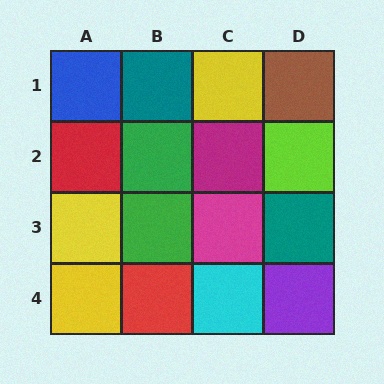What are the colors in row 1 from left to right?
Blue, teal, yellow, brown.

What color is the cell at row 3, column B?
Green.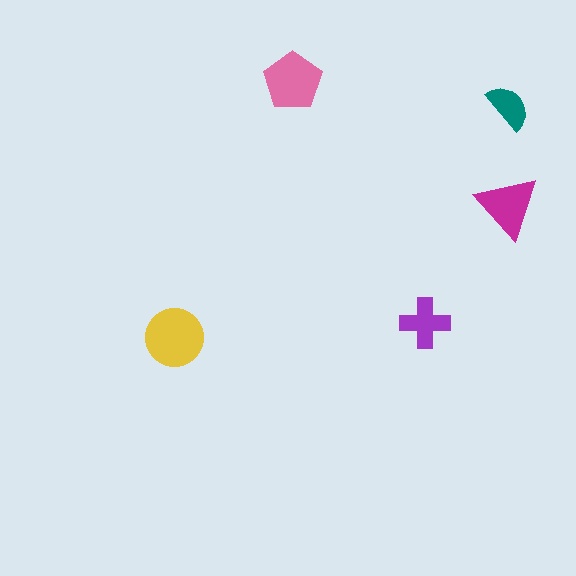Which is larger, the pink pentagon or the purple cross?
The pink pentagon.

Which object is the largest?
The yellow circle.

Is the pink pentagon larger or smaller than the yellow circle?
Smaller.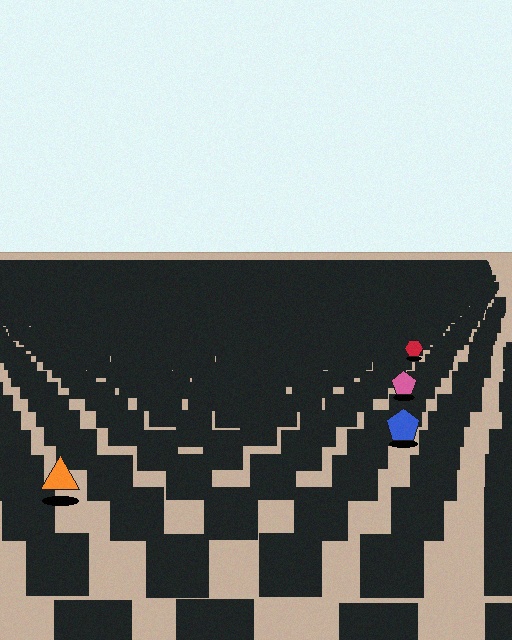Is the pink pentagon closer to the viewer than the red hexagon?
Yes. The pink pentagon is closer — you can tell from the texture gradient: the ground texture is coarser near it.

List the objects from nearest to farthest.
From nearest to farthest: the orange triangle, the blue pentagon, the pink pentagon, the red hexagon.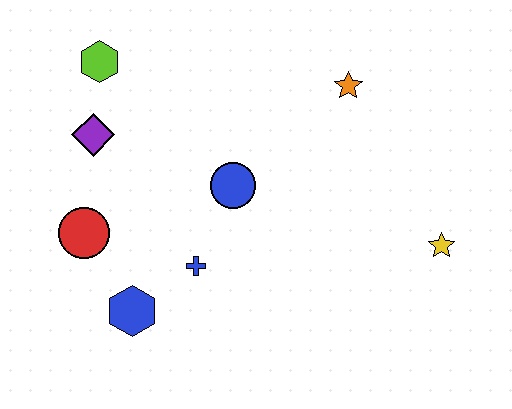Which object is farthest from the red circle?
The yellow star is farthest from the red circle.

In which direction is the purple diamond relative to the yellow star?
The purple diamond is to the left of the yellow star.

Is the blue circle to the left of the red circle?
No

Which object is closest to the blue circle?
The blue cross is closest to the blue circle.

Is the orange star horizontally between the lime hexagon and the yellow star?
Yes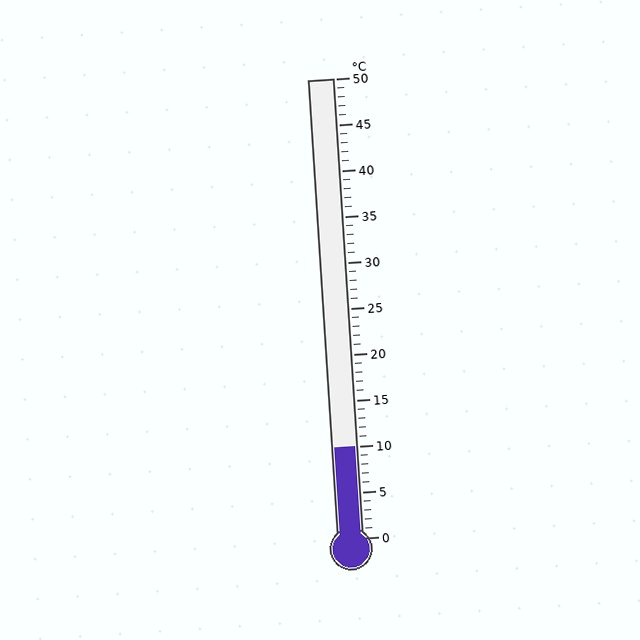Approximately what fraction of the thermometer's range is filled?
The thermometer is filled to approximately 20% of its range.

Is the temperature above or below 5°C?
The temperature is above 5°C.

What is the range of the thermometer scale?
The thermometer scale ranges from 0°C to 50°C.